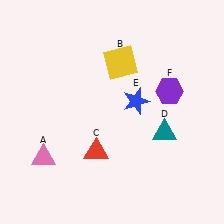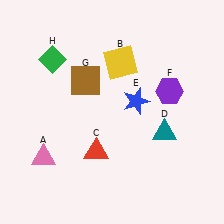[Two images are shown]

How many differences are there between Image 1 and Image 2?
There are 2 differences between the two images.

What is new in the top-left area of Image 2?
A green diamond (H) was added in the top-left area of Image 2.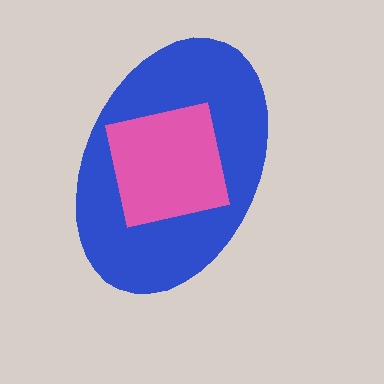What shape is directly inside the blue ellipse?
The pink square.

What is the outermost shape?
The blue ellipse.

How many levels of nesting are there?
2.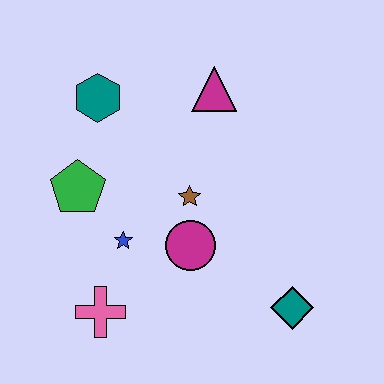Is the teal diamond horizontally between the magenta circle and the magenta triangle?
No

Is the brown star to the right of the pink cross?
Yes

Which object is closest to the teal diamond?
The magenta circle is closest to the teal diamond.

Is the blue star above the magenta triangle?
No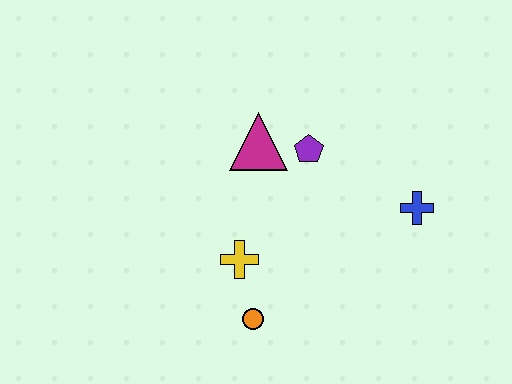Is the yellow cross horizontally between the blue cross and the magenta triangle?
No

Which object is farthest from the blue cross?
The orange circle is farthest from the blue cross.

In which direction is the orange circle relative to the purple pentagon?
The orange circle is below the purple pentagon.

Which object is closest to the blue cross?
The purple pentagon is closest to the blue cross.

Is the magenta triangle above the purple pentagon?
Yes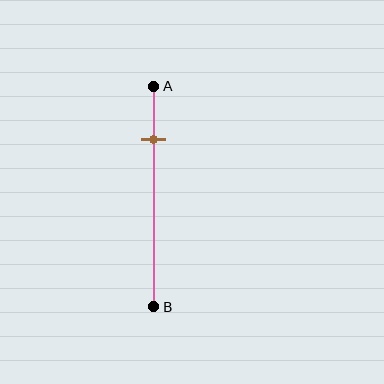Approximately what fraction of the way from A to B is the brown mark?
The brown mark is approximately 25% of the way from A to B.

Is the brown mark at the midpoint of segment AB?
No, the mark is at about 25% from A, not at the 50% midpoint.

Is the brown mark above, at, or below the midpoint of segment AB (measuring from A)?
The brown mark is above the midpoint of segment AB.